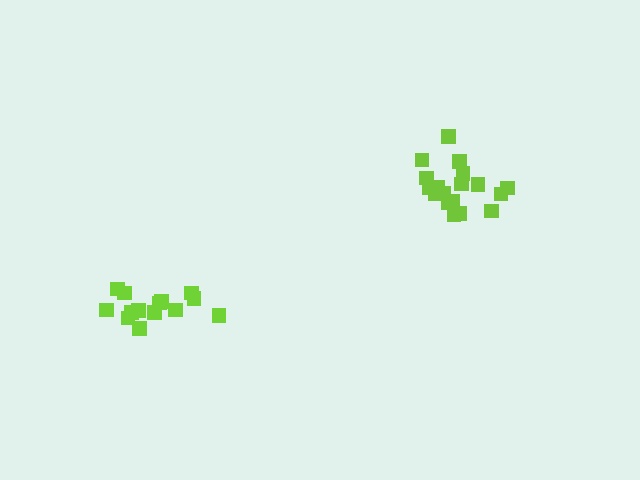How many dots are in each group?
Group 1: 18 dots, Group 2: 14 dots (32 total).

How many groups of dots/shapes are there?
There are 2 groups.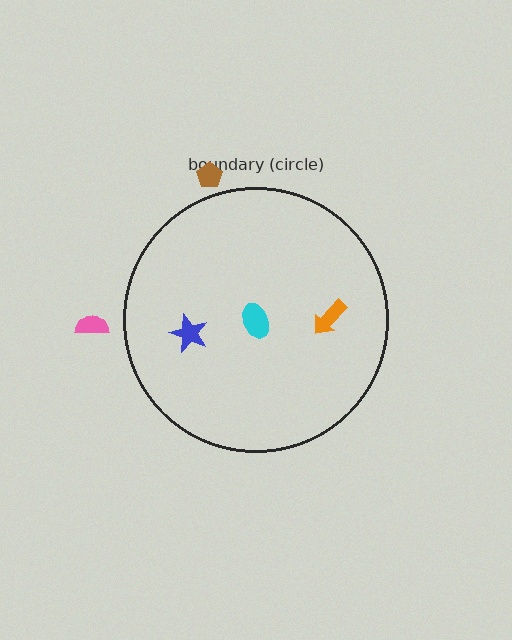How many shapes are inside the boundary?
3 inside, 2 outside.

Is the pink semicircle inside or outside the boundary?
Outside.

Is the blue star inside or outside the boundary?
Inside.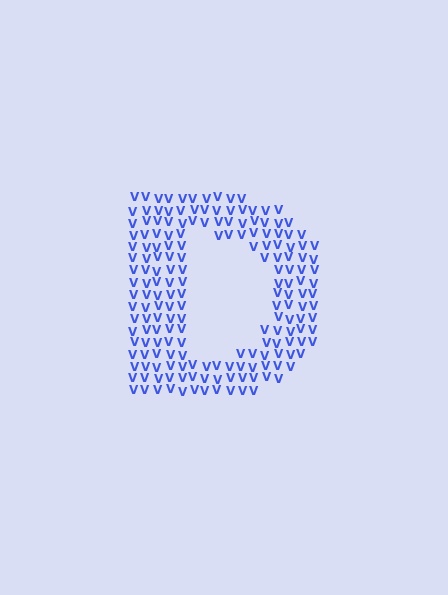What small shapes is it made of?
It is made of small letter V's.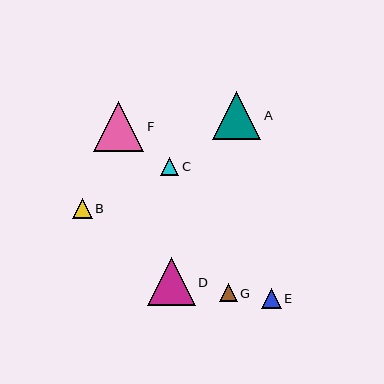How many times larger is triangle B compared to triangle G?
Triangle B is approximately 1.1 times the size of triangle G.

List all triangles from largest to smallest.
From largest to smallest: F, A, D, B, E, G, C.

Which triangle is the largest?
Triangle F is the largest with a size of approximately 50 pixels.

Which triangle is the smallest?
Triangle C is the smallest with a size of approximately 18 pixels.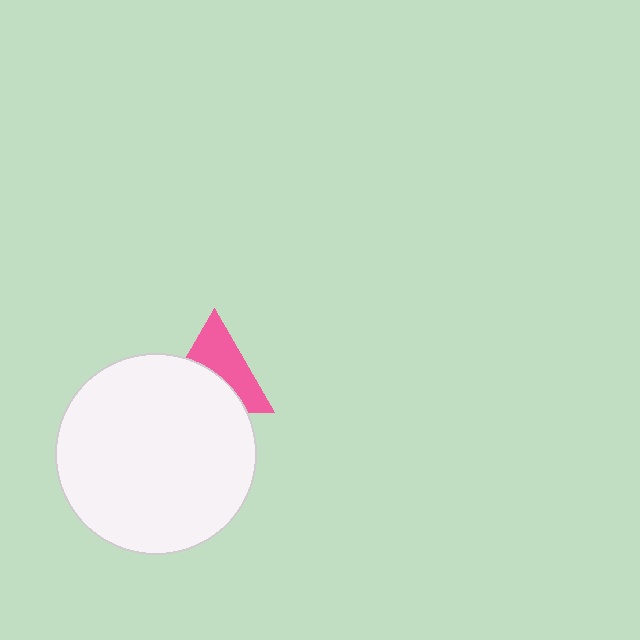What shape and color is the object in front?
The object in front is a white circle.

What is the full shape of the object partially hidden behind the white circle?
The partially hidden object is a pink triangle.